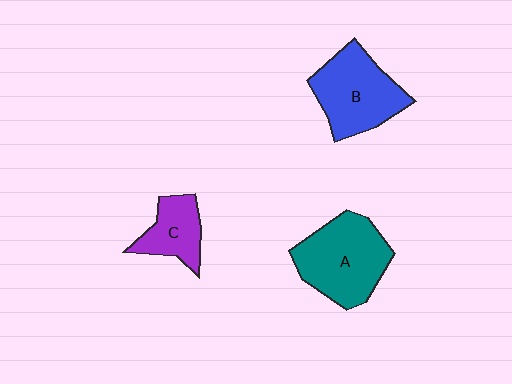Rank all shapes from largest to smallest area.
From largest to smallest: A (teal), B (blue), C (purple).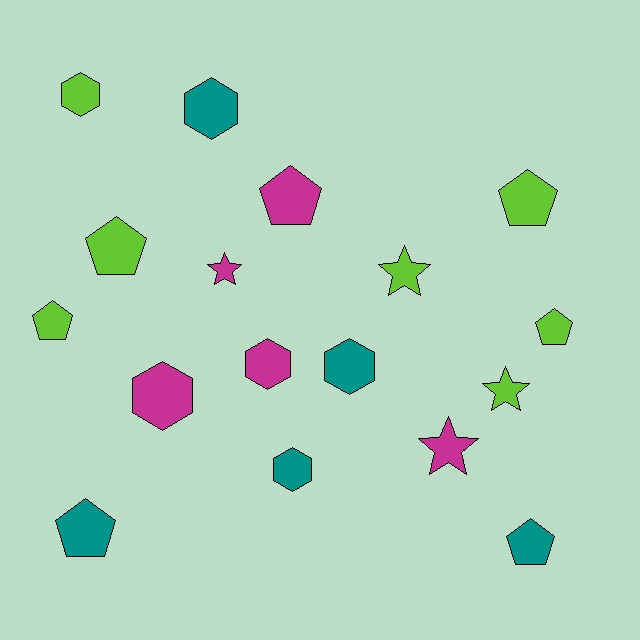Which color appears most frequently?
Lime, with 7 objects.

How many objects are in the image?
There are 17 objects.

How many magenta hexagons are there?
There are 2 magenta hexagons.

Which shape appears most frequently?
Pentagon, with 7 objects.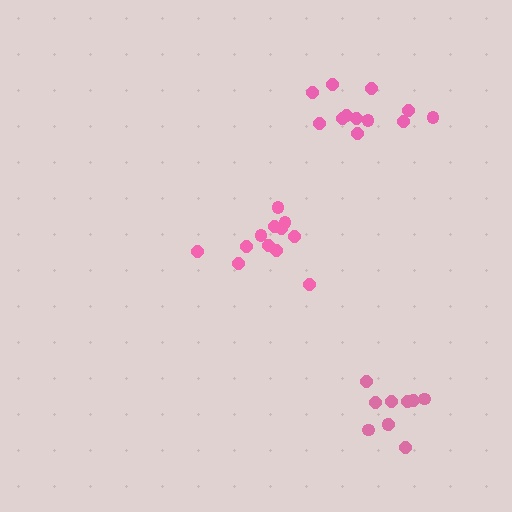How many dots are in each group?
Group 1: 12 dots, Group 2: 12 dots, Group 3: 10 dots (34 total).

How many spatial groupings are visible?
There are 3 spatial groupings.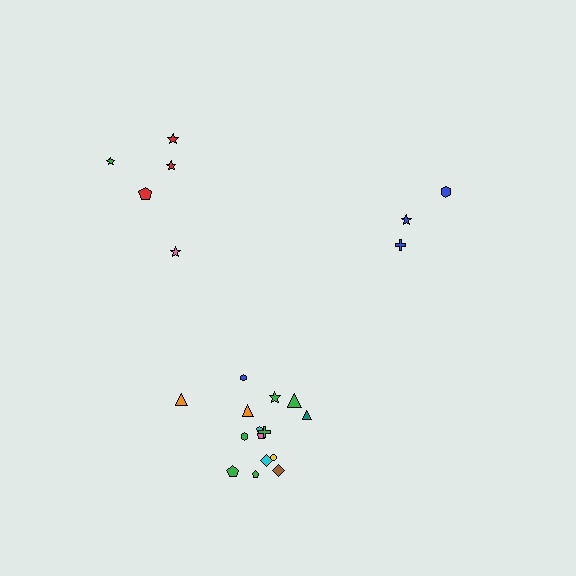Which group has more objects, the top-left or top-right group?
The top-left group.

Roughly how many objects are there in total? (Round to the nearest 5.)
Roughly 25 objects in total.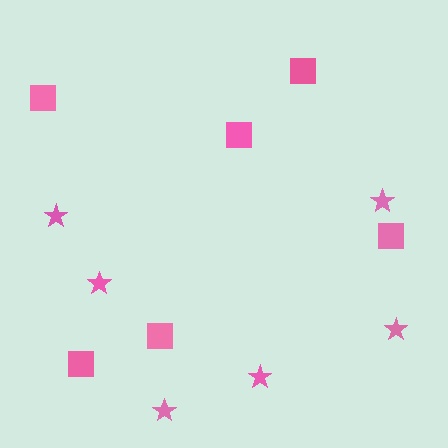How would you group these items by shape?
There are 2 groups: one group of stars (6) and one group of squares (6).